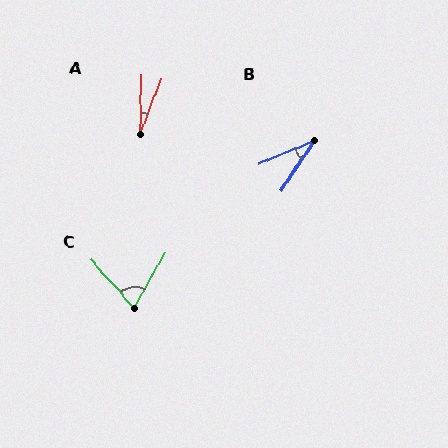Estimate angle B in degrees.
Approximately 34 degrees.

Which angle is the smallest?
A, at approximately 19 degrees.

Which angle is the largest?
C, at approximately 72 degrees.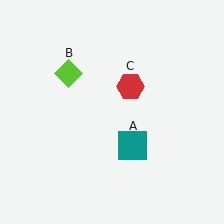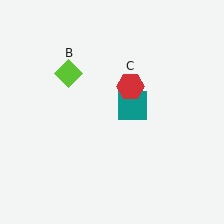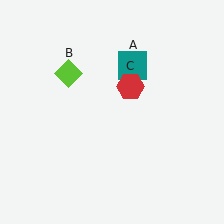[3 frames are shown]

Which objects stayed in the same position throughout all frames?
Lime diamond (object B) and red hexagon (object C) remained stationary.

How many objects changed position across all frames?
1 object changed position: teal square (object A).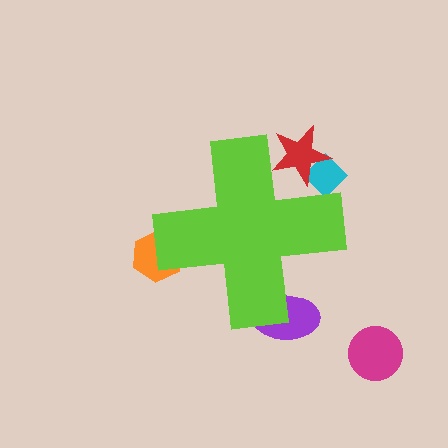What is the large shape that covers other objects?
A lime cross.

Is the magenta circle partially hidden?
No, the magenta circle is fully visible.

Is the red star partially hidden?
Yes, the red star is partially hidden behind the lime cross.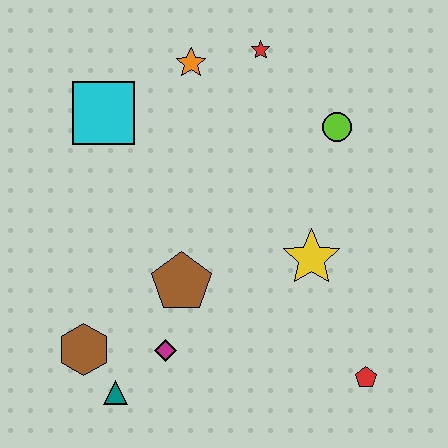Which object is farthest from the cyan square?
The red pentagon is farthest from the cyan square.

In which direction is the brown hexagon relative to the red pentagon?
The brown hexagon is to the left of the red pentagon.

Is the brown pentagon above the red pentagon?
Yes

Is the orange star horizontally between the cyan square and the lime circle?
Yes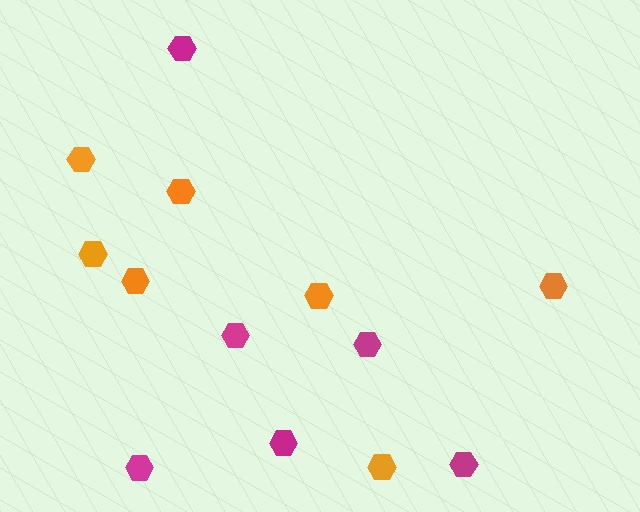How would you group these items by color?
There are 2 groups: one group of magenta hexagons (6) and one group of orange hexagons (7).